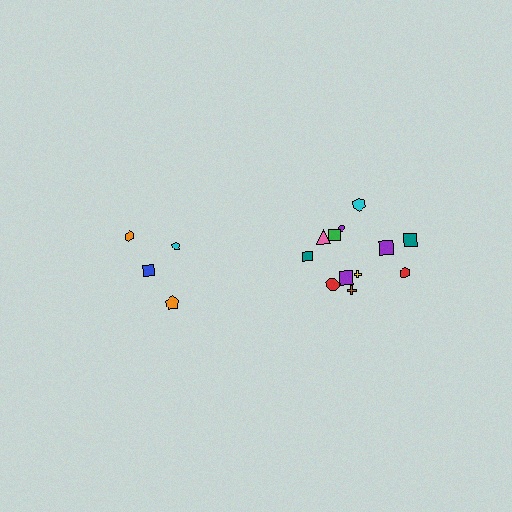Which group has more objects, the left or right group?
The right group.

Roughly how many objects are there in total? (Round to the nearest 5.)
Roughly 15 objects in total.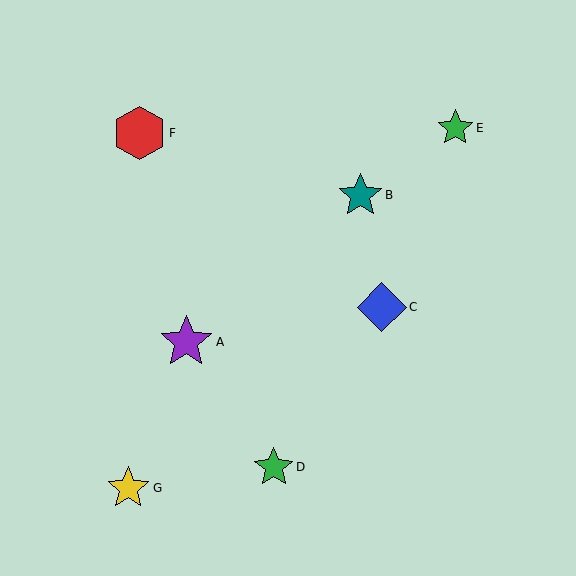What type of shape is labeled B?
Shape B is a teal star.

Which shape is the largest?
The red hexagon (labeled F) is the largest.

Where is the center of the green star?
The center of the green star is at (455, 128).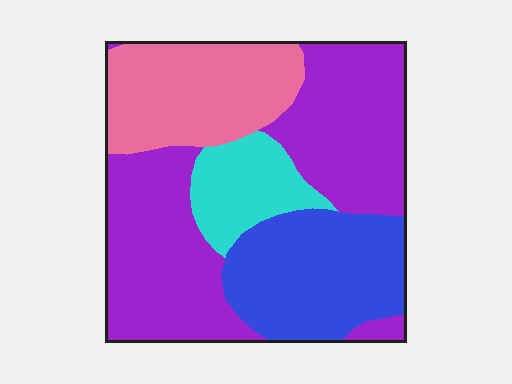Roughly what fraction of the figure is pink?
Pink covers 21% of the figure.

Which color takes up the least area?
Cyan, at roughly 10%.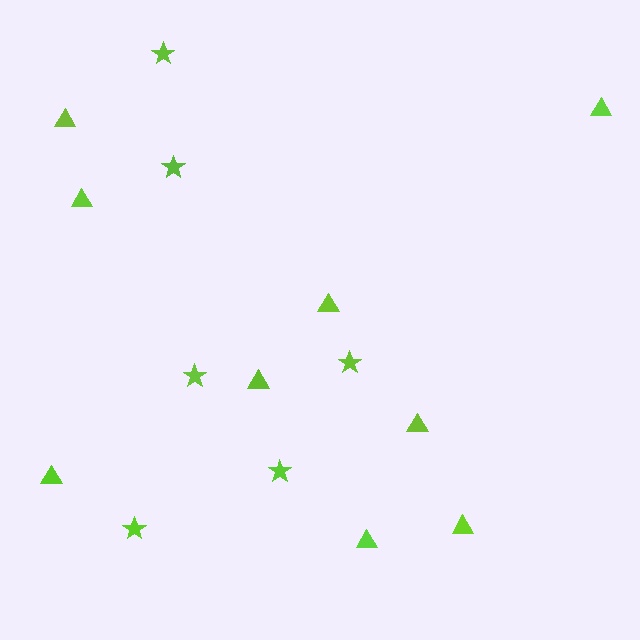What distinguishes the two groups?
There are 2 groups: one group of stars (6) and one group of triangles (9).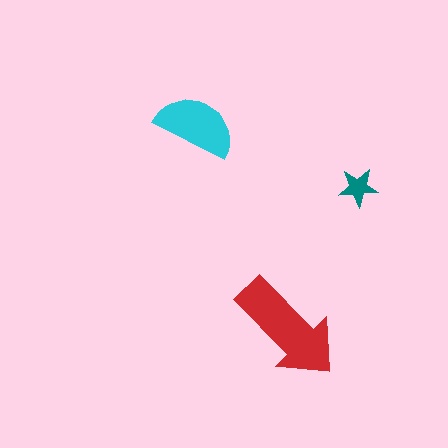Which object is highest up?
The cyan semicircle is topmost.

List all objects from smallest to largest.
The teal star, the cyan semicircle, the red arrow.